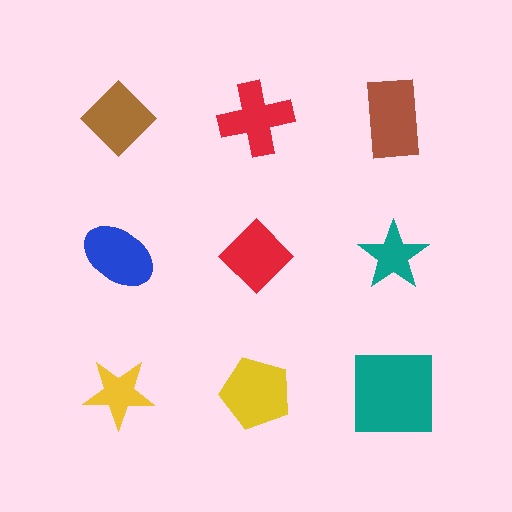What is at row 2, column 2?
A red diamond.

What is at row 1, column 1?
A brown diamond.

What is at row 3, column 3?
A teal square.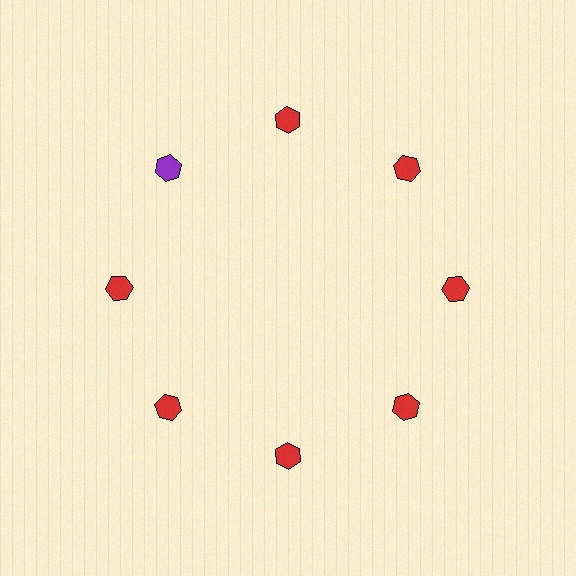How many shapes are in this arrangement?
There are 8 shapes arranged in a ring pattern.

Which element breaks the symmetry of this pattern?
The purple hexagon at roughly the 10 o'clock position breaks the symmetry. All other shapes are red hexagons.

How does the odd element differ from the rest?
It has a different color: purple instead of red.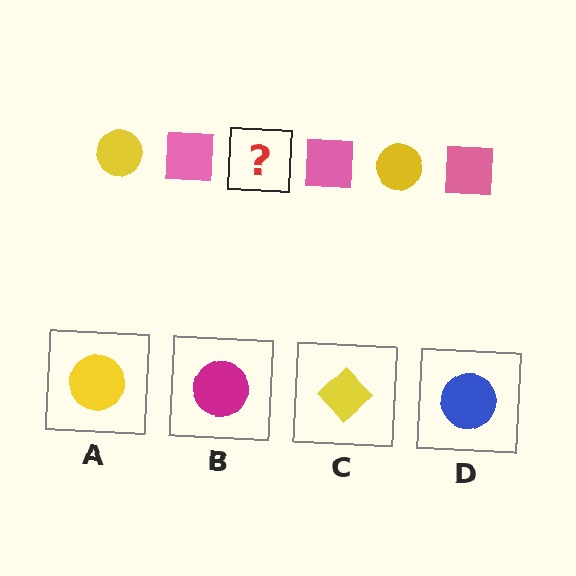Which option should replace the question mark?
Option A.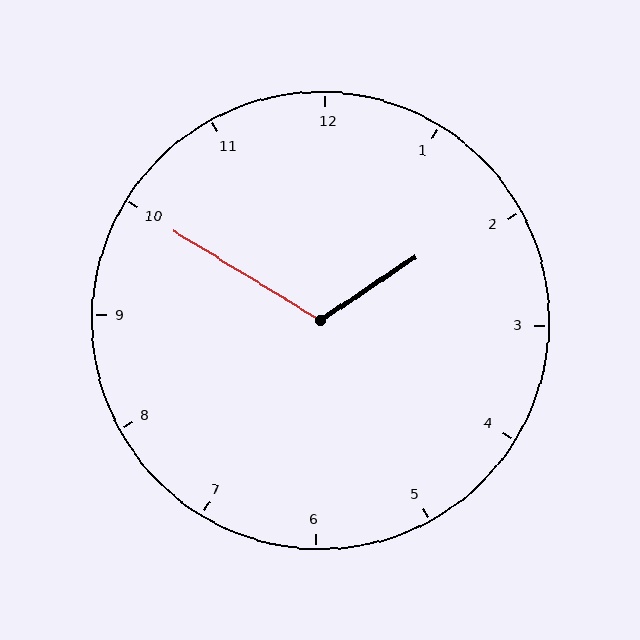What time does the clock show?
1:50.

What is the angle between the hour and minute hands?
Approximately 115 degrees.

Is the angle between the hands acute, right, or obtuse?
It is obtuse.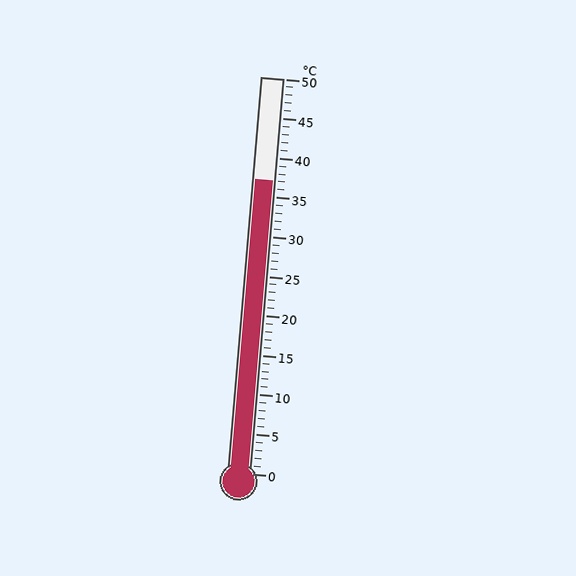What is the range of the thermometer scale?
The thermometer scale ranges from 0°C to 50°C.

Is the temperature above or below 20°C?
The temperature is above 20°C.